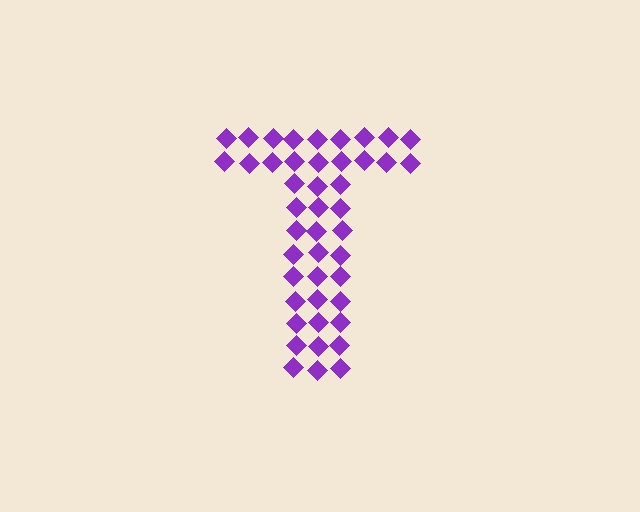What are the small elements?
The small elements are diamonds.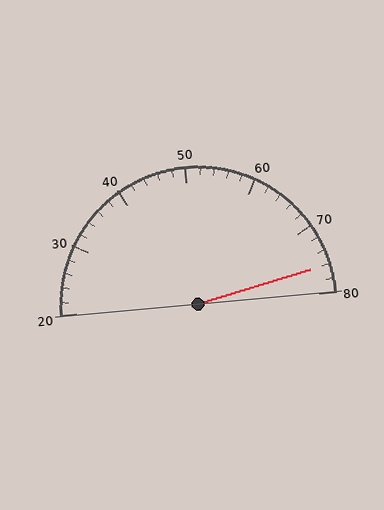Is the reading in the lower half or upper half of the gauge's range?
The reading is in the upper half of the range (20 to 80).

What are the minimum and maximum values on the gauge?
The gauge ranges from 20 to 80.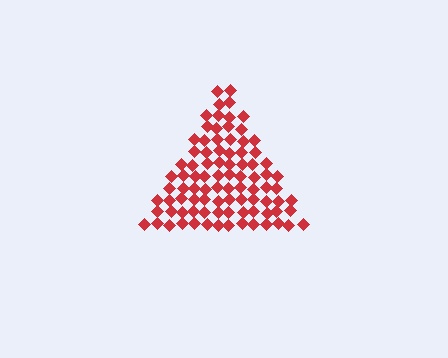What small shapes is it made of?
It is made of small diamonds.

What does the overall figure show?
The overall figure shows a triangle.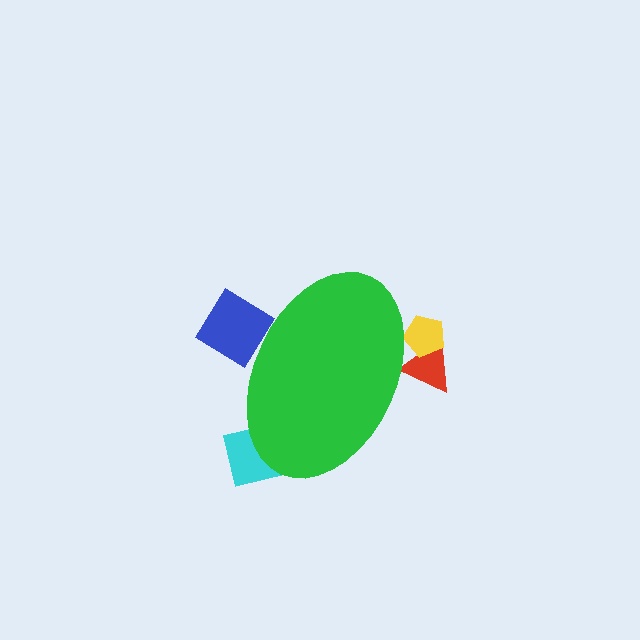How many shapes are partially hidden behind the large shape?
4 shapes are partially hidden.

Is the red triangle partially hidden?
Yes, the red triangle is partially hidden behind the green ellipse.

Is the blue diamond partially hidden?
Yes, the blue diamond is partially hidden behind the green ellipse.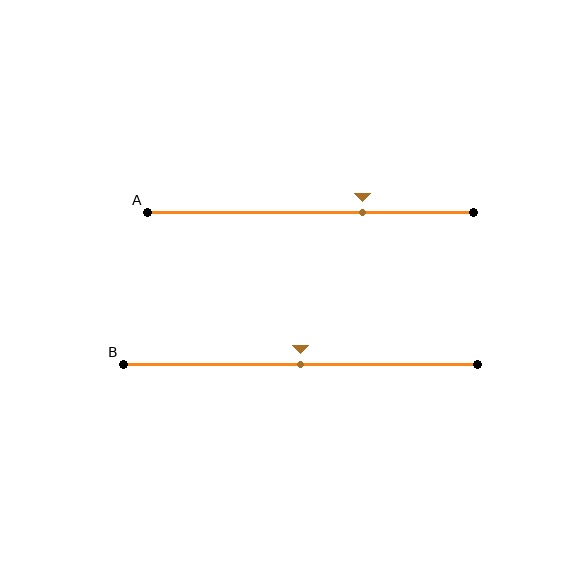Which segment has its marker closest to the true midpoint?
Segment B has its marker closest to the true midpoint.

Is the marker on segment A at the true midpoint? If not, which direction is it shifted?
No, the marker on segment A is shifted to the right by about 16% of the segment length.